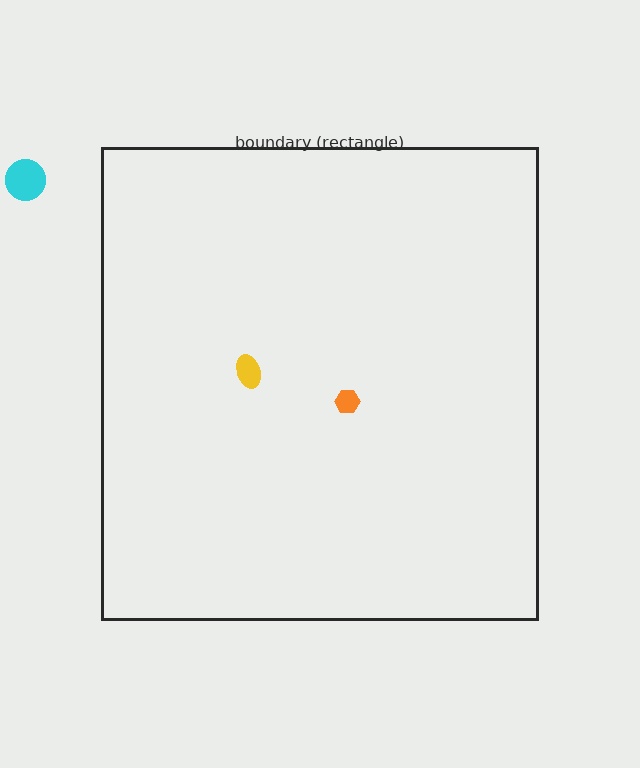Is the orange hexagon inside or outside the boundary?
Inside.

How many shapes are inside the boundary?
2 inside, 1 outside.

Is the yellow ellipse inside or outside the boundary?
Inside.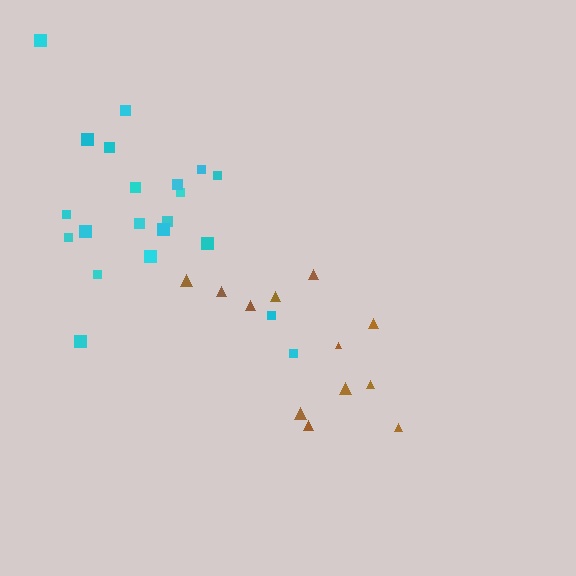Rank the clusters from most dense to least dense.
brown, cyan.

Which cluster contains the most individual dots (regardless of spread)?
Cyan (21).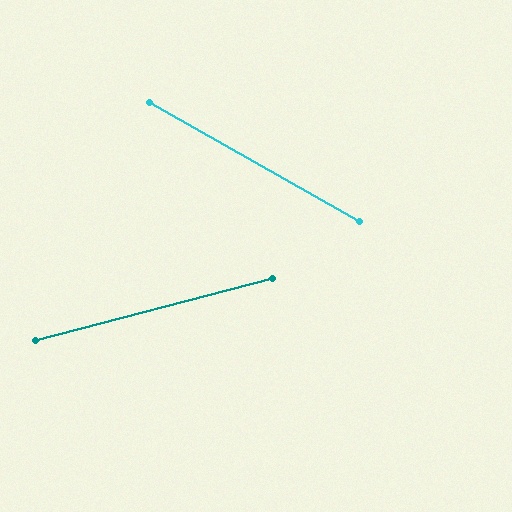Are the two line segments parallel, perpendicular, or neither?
Neither parallel nor perpendicular — they differ by about 44°.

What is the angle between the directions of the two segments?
Approximately 44 degrees.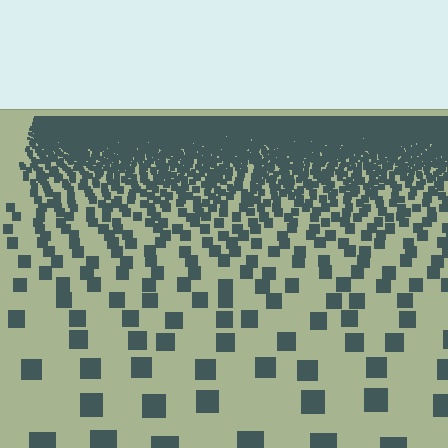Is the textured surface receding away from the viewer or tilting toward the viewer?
The surface is receding away from the viewer. Texture elements get smaller and denser toward the top.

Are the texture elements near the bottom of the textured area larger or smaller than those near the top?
Larger. Near the bottom, elements are closer to the viewer and appear at a bigger on-screen size.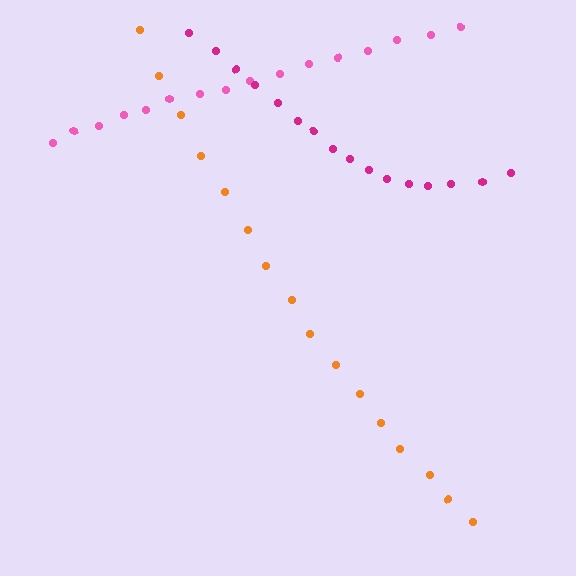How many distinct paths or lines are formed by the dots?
There are 3 distinct paths.